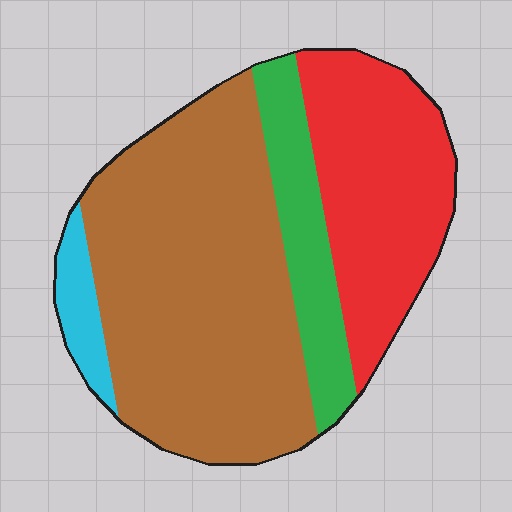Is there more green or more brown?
Brown.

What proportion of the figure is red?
Red takes up about one quarter (1/4) of the figure.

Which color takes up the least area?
Cyan, at roughly 5%.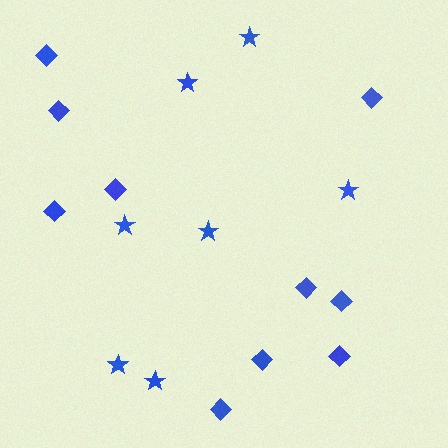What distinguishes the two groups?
There are 2 groups: one group of stars (7) and one group of diamonds (10).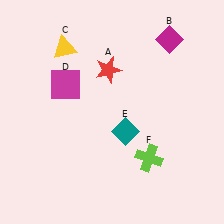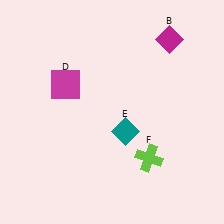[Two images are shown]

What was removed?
The yellow triangle (C), the red star (A) were removed in Image 2.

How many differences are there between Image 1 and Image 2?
There are 2 differences between the two images.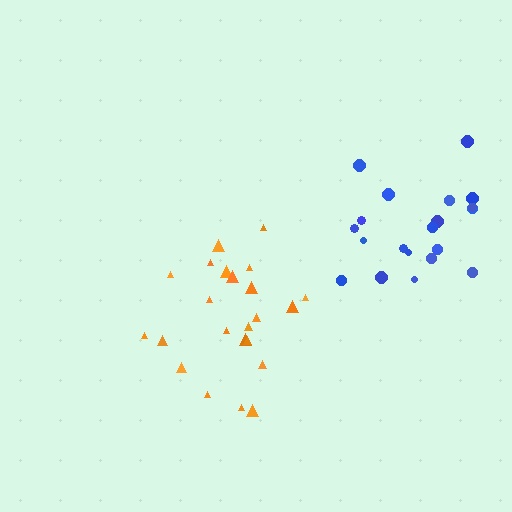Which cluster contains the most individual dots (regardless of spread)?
Orange (23).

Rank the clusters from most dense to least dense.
orange, blue.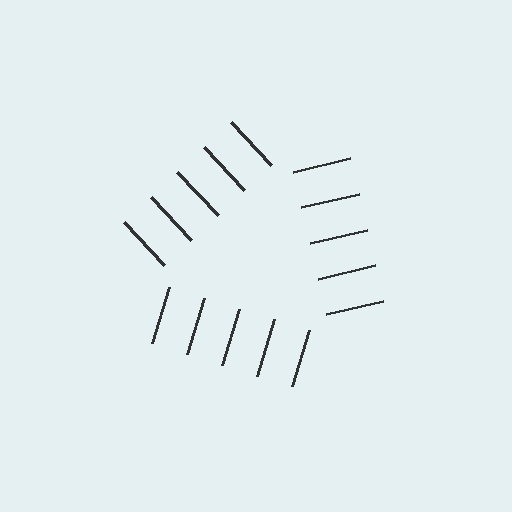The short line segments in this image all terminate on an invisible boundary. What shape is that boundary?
An illusory triangle — the line segments terminate on its edges but no continuous stroke is drawn.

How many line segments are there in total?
15 — 5 along each of the 3 edges.